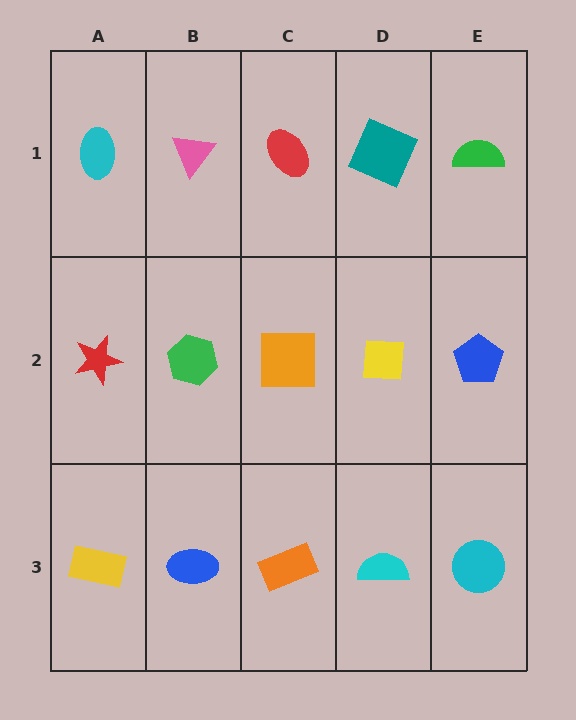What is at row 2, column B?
A green hexagon.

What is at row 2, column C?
An orange square.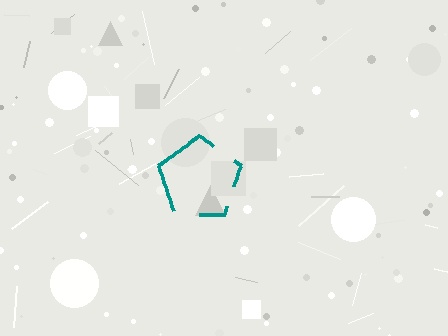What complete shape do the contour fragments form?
The contour fragments form a pentagon.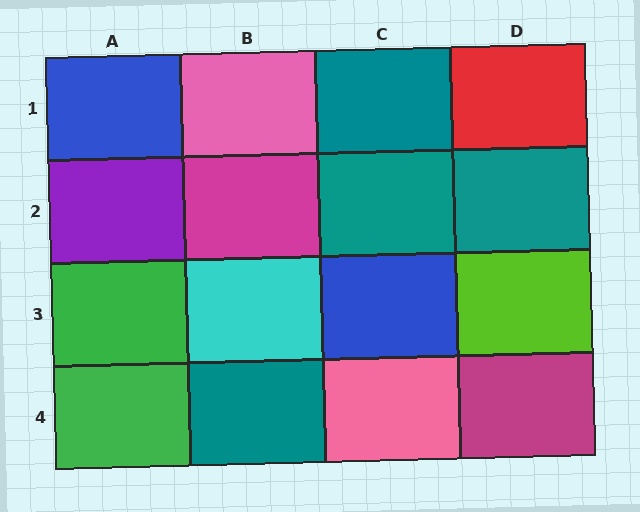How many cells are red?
1 cell is red.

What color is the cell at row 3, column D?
Lime.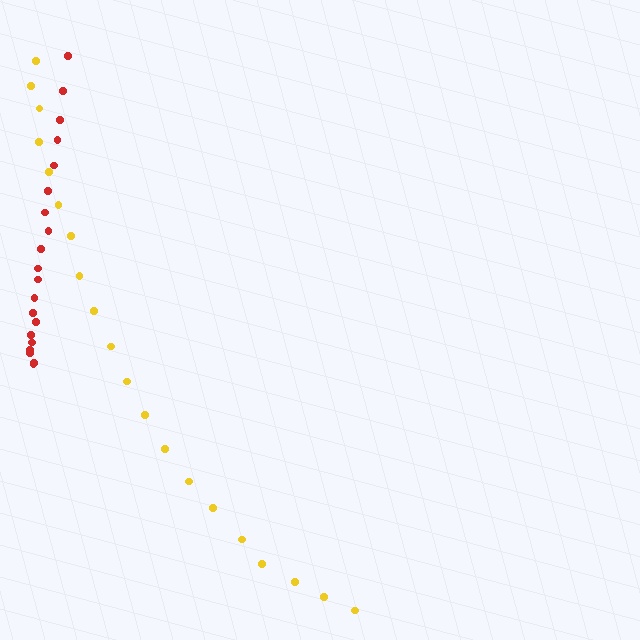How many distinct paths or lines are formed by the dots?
There are 2 distinct paths.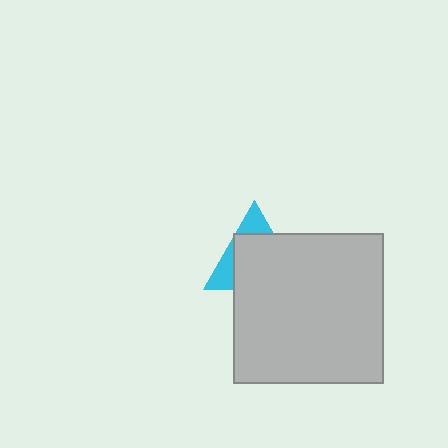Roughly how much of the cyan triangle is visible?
A small part of it is visible (roughly 32%).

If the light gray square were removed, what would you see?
You would see the complete cyan triangle.